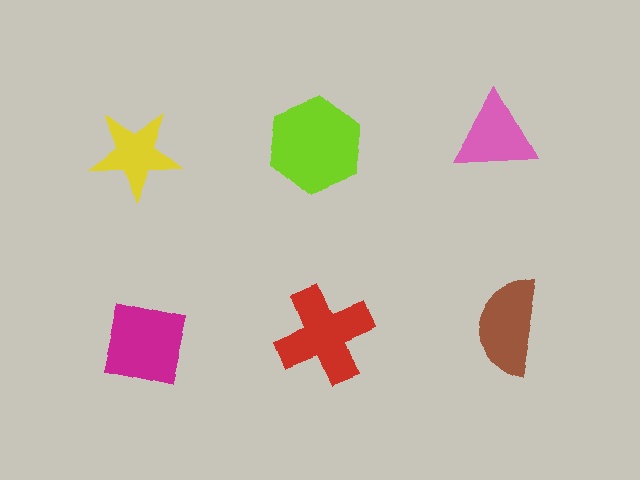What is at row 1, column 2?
A lime hexagon.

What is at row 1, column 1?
A yellow star.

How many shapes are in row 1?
3 shapes.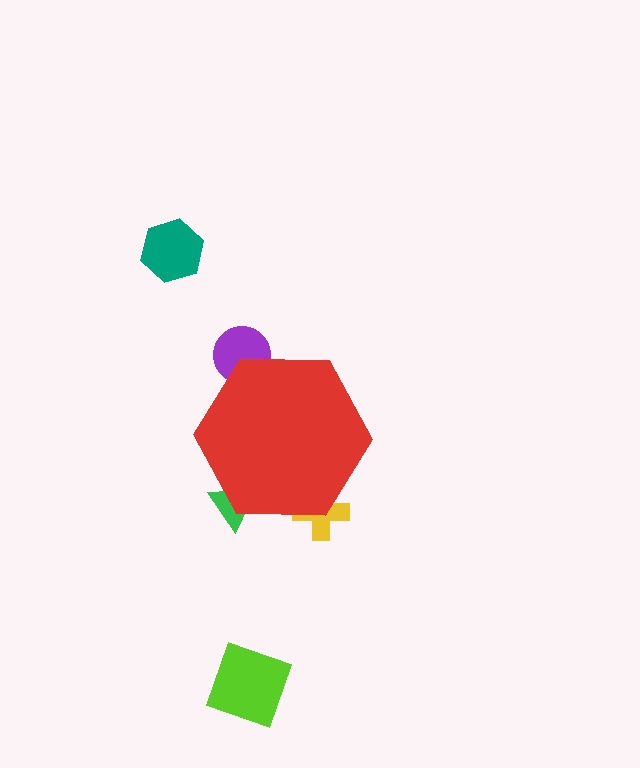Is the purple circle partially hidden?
Yes, the purple circle is partially hidden behind the red hexagon.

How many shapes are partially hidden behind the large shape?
3 shapes are partially hidden.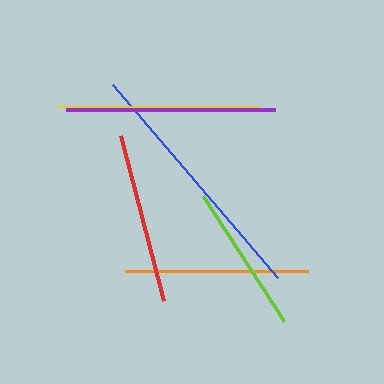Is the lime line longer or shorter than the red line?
The red line is longer than the lime line.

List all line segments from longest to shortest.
From longest to shortest: blue, purple, yellow, orange, red, lime.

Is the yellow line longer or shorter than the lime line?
The yellow line is longer than the lime line.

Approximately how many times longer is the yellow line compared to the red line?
The yellow line is approximately 1.2 times the length of the red line.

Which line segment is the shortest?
The lime line is the shortest at approximately 149 pixels.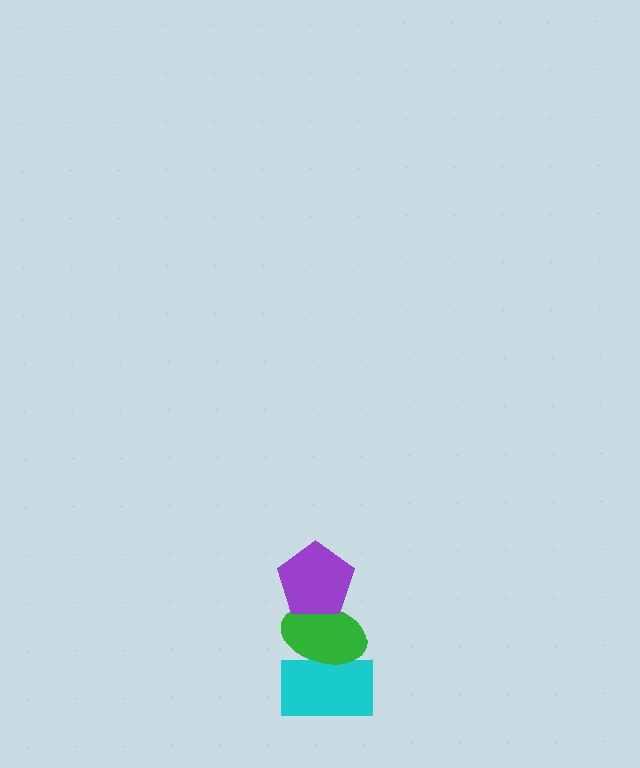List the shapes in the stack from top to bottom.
From top to bottom: the purple pentagon, the green ellipse, the cyan rectangle.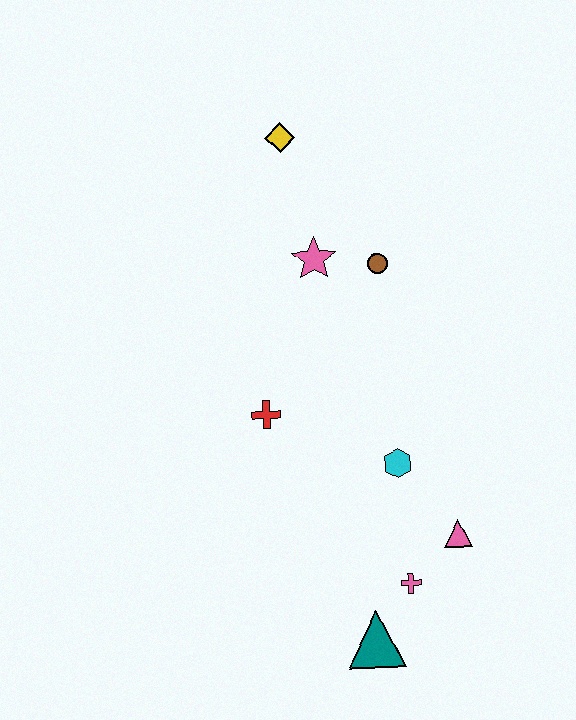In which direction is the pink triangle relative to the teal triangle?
The pink triangle is above the teal triangle.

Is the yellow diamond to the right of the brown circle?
No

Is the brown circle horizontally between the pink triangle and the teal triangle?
Yes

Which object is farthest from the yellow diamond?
The teal triangle is farthest from the yellow diamond.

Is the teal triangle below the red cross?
Yes